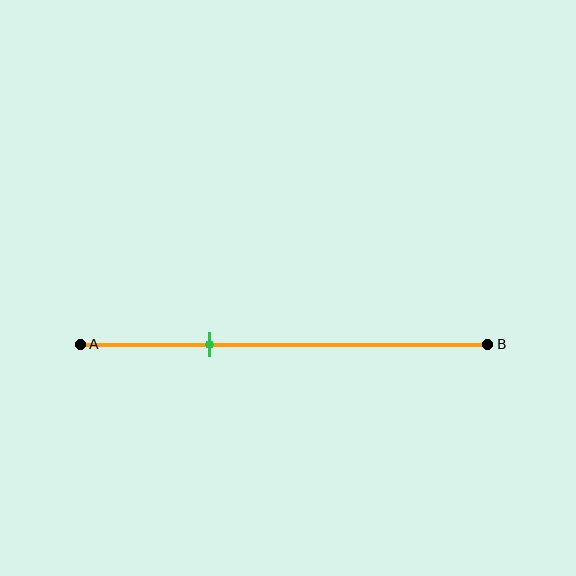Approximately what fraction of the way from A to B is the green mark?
The green mark is approximately 30% of the way from A to B.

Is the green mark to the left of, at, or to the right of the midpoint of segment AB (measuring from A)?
The green mark is to the left of the midpoint of segment AB.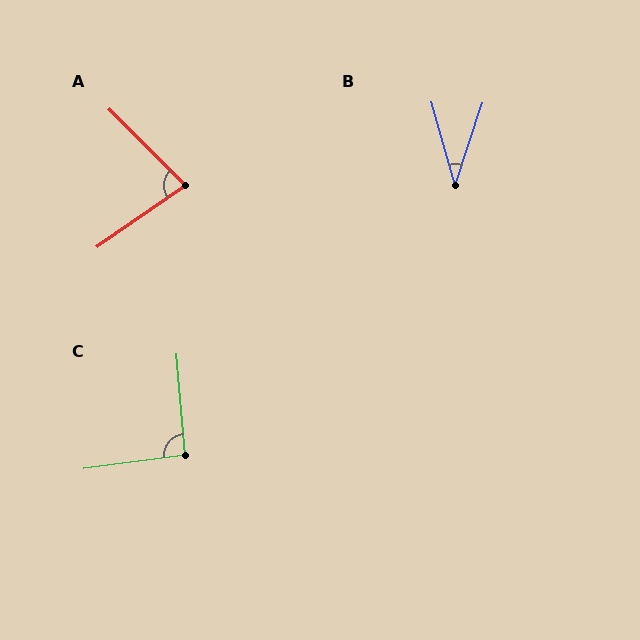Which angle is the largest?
C, at approximately 93 degrees.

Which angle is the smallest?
B, at approximately 35 degrees.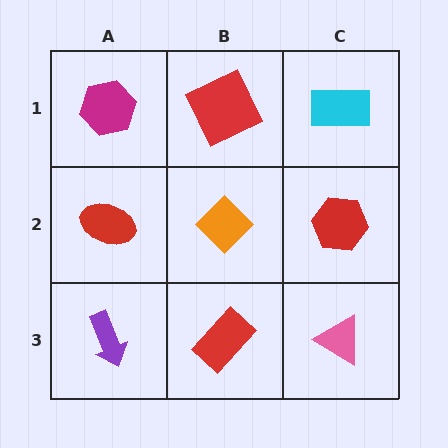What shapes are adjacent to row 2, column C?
A cyan rectangle (row 1, column C), a pink triangle (row 3, column C), an orange diamond (row 2, column B).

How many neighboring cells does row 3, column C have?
2.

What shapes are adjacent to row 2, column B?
A red square (row 1, column B), a red rectangle (row 3, column B), a red ellipse (row 2, column A), a red hexagon (row 2, column C).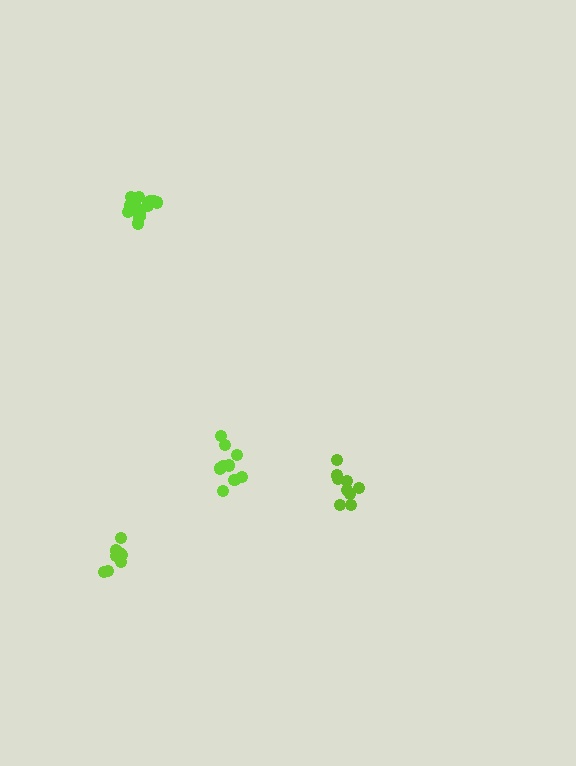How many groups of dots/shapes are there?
There are 4 groups.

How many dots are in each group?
Group 1: 8 dots, Group 2: 9 dots, Group 3: 12 dots, Group 4: 9 dots (38 total).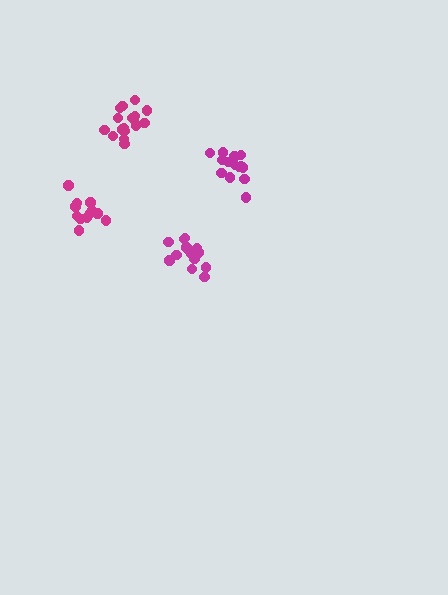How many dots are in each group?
Group 1: 14 dots, Group 2: 15 dots, Group 3: 12 dots, Group 4: 17 dots (58 total).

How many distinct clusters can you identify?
There are 4 distinct clusters.